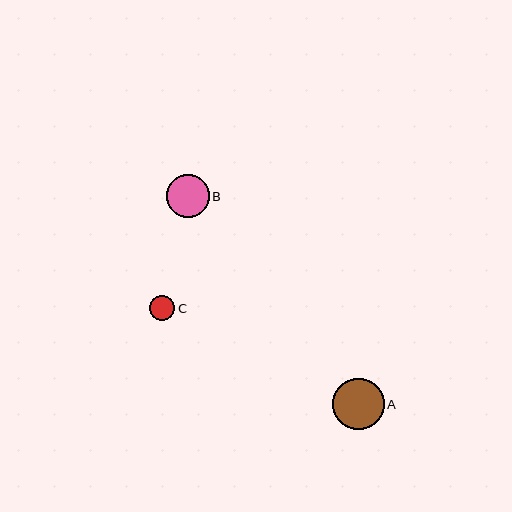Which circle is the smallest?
Circle C is the smallest with a size of approximately 26 pixels.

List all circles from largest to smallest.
From largest to smallest: A, B, C.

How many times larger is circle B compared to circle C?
Circle B is approximately 1.7 times the size of circle C.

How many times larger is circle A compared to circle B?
Circle A is approximately 1.2 times the size of circle B.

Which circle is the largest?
Circle A is the largest with a size of approximately 52 pixels.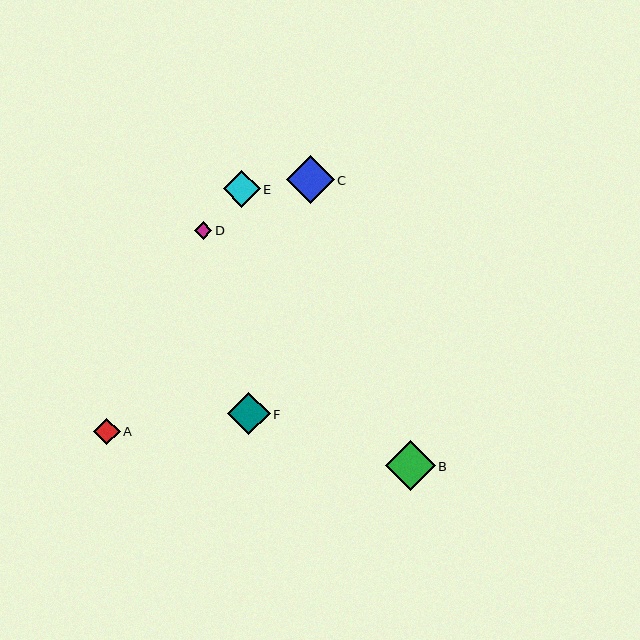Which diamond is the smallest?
Diamond D is the smallest with a size of approximately 18 pixels.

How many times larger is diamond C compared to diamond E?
Diamond C is approximately 1.3 times the size of diamond E.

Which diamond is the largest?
Diamond B is the largest with a size of approximately 50 pixels.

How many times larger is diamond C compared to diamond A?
Diamond C is approximately 1.8 times the size of diamond A.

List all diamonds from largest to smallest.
From largest to smallest: B, C, F, E, A, D.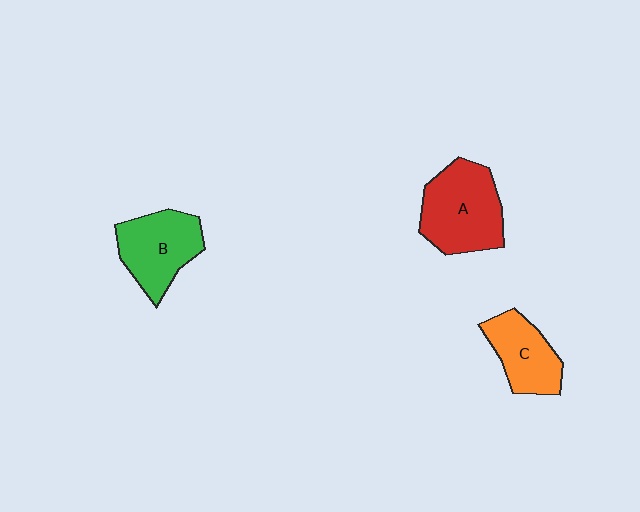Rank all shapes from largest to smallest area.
From largest to smallest: A (red), B (green), C (orange).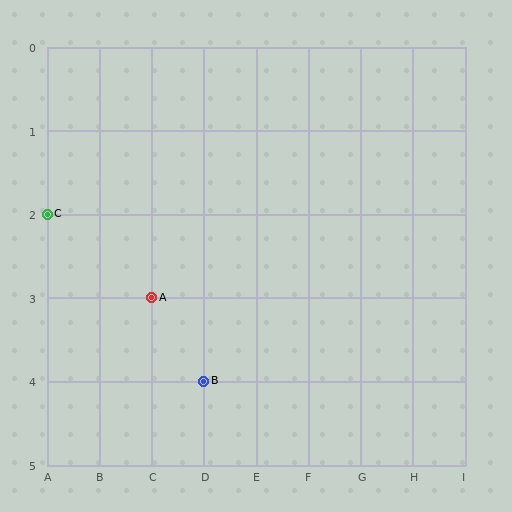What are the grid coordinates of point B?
Point B is at grid coordinates (D, 4).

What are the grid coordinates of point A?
Point A is at grid coordinates (C, 3).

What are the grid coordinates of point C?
Point C is at grid coordinates (A, 2).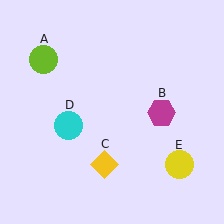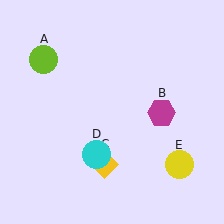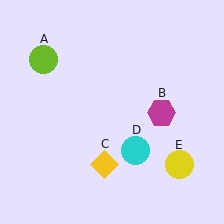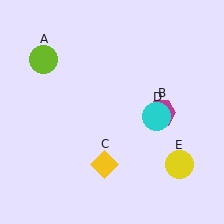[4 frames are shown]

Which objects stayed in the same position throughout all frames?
Lime circle (object A) and magenta hexagon (object B) and yellow diamond (object C) and yellow circle (object E) remained stationary.